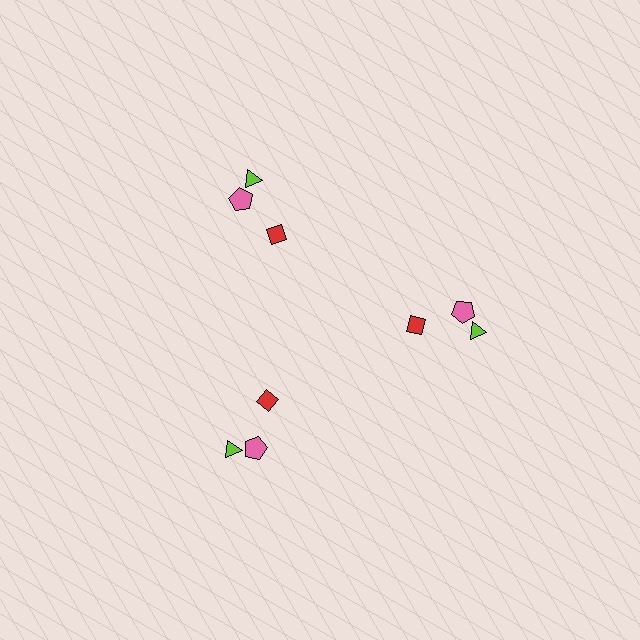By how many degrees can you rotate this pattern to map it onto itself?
The pattern maps onto itself every 120 degrees of rotation.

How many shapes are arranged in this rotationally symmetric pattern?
There are 9 shapes, arranged in 3 groups of 3.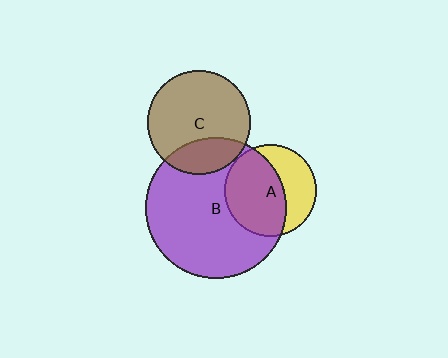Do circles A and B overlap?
Yes.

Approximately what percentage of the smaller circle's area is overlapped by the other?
Approximately 60%.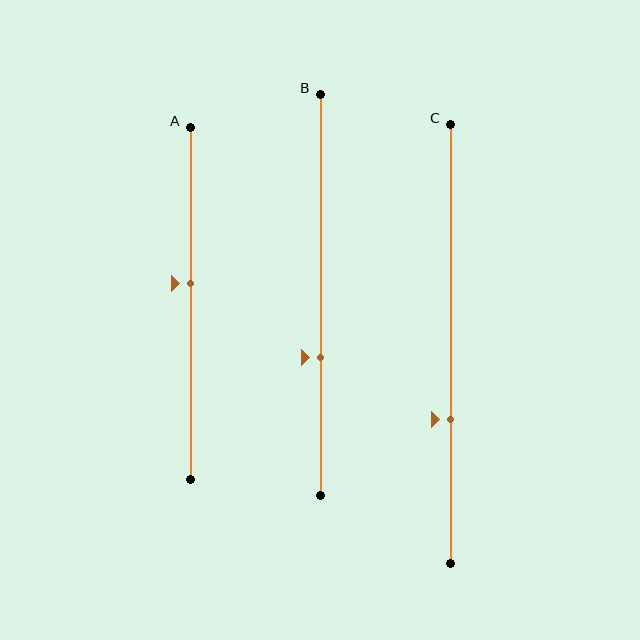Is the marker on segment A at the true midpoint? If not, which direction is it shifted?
No, the marker on segment A is shifted upward by about 6% of the segment length.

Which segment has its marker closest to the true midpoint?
Segment A has its marker closest to the true midpoint.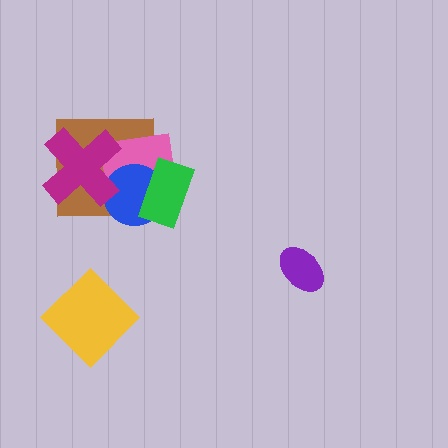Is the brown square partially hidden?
Yes, it is partially covered by another shape.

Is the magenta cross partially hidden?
No, no other shape covers it.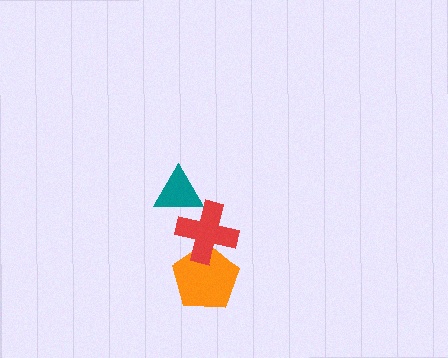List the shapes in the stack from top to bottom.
From top to bottom: the teal triangle, the red cross, the orange pentagon.